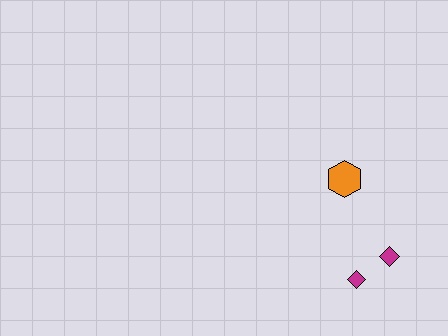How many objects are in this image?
There are 3 objects.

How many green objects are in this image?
There are no green objects.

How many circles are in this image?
There are no circles.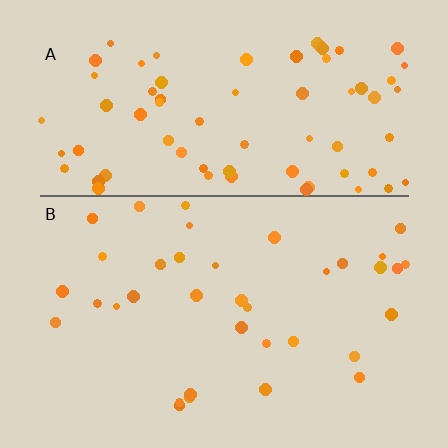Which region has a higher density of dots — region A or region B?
A (the top).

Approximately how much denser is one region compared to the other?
Approximately 2.1× — region A over region B.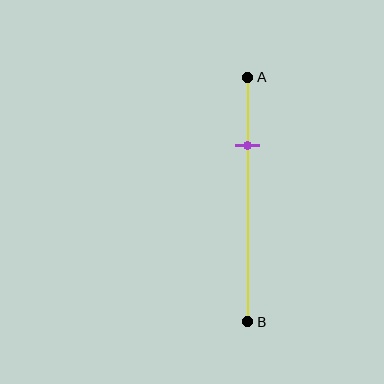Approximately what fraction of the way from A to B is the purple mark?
The purple mark is approximately 30% of the way from A to B.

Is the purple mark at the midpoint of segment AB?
No, the mark is at about 30% from A, not at the 50% midpoint.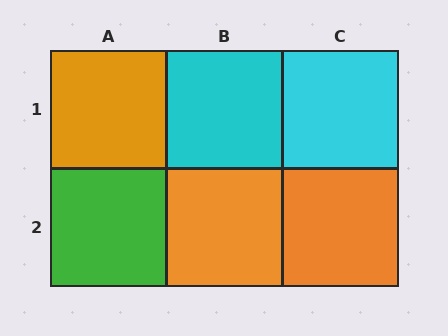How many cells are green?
1 cell is green.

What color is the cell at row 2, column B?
Orange.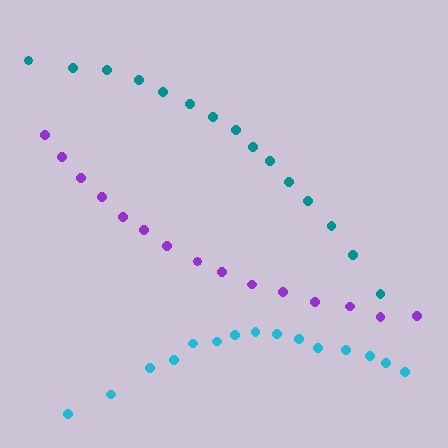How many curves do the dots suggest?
There are 3 distinct paths.